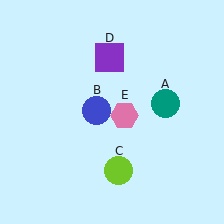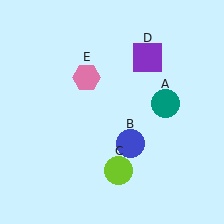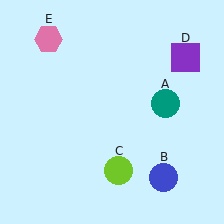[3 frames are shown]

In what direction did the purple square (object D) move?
The purple square (object D) moved right.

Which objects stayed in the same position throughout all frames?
Teal circle (object A) and lime circle (object C) remained stationary.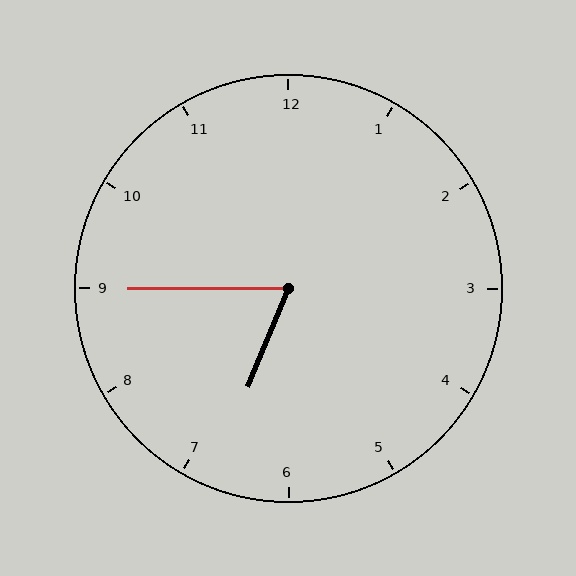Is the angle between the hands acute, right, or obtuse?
It is acute.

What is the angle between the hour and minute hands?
Approximately 68 degrees.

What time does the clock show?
6:45.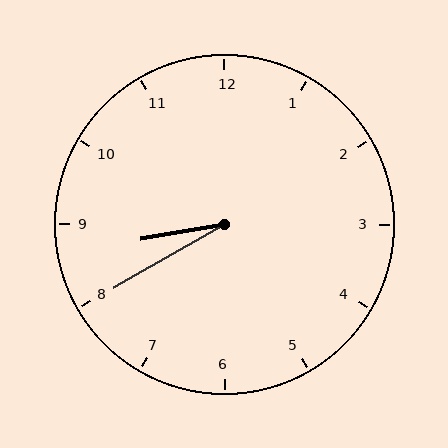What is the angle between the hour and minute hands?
Approximately 20 degrees.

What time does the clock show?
8:40.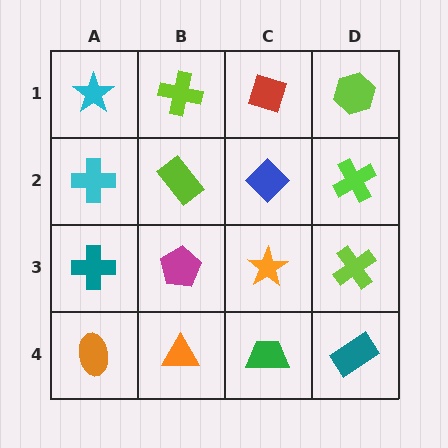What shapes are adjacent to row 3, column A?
A cyan cross (row 2, column A), an orange ellipse (row 4, column A), a magenta pentagon (row 3, column B).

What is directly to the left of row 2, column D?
A blue diamond.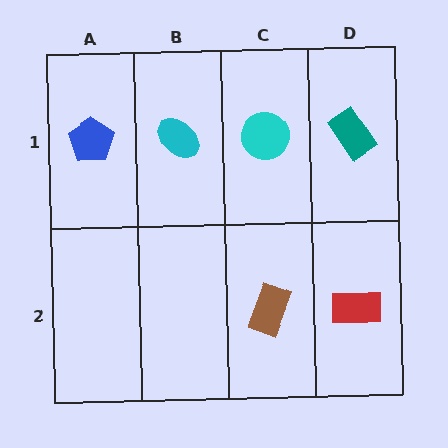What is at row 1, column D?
A teal rectangle.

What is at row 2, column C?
A brown rectangle.